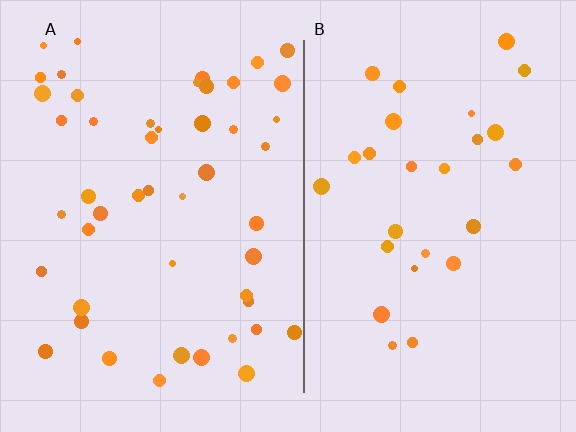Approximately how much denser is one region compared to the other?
Approximately 1.8× — region A over region B.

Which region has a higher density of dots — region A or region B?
A (the left).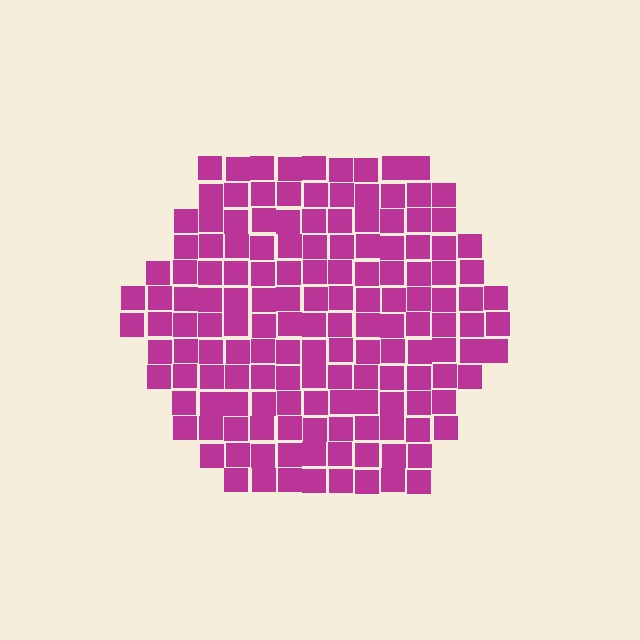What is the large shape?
The large shape is a hexagon.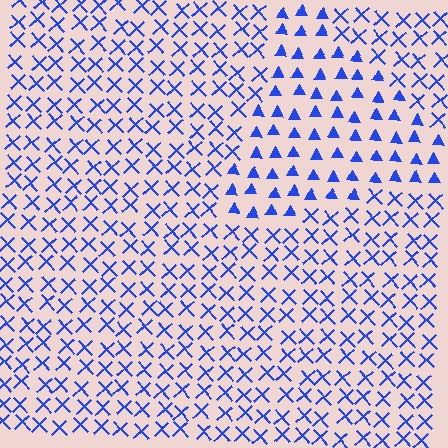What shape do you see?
I see a triangle.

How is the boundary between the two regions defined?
The boundary is defined by a change in element shape: triangles inside vs. X marks outside. All elements share the same color and spacing.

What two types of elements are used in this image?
The image uses triangles inside the triangle region and X marks outside it.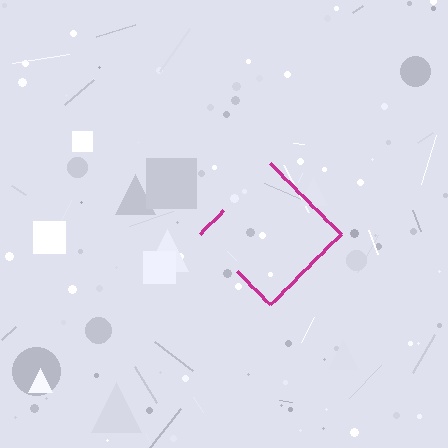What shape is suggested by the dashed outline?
The dashed outline suggests a diamond.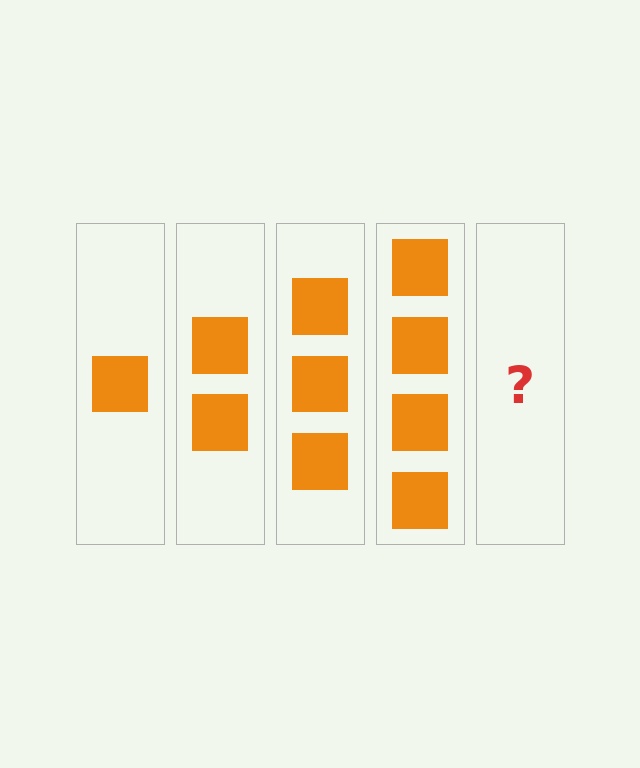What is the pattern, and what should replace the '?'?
The pattern is that each step adds one more square. The '?' should be 5 squares.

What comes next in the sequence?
The next element should be 5 squares.